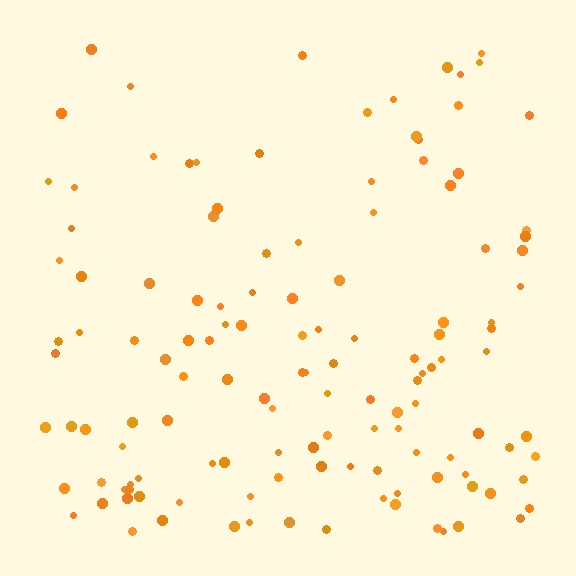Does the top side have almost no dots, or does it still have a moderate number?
Still a moderate number, just noticeably fewer than the bottom.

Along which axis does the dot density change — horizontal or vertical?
Vertical.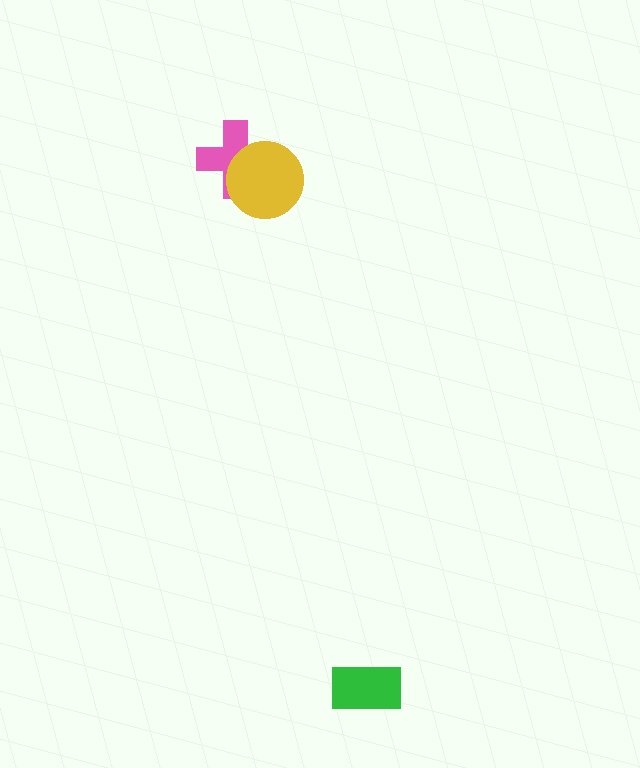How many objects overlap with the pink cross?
1 object overlaps with the pink cross.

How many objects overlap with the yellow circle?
1 object overlaps with the yellow circle.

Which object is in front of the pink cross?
The yellow circle is in front of the pink cross.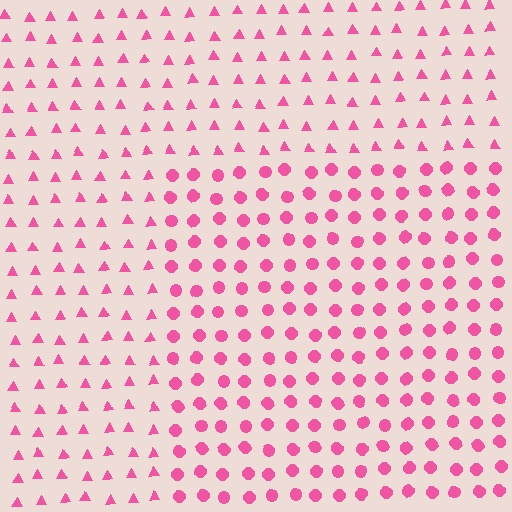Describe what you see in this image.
The image is filled with small pink elements arranged in a uniform grid. A rectangle-shaped region contains circles, while the surrounding area contains triangles. The boundary is defined purely by the change in element shape.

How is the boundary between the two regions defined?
The boundary is defined by a change in element shape: circles inside vs. triangles outside. All elements share the same color and spacing.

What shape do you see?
I see a rectangle.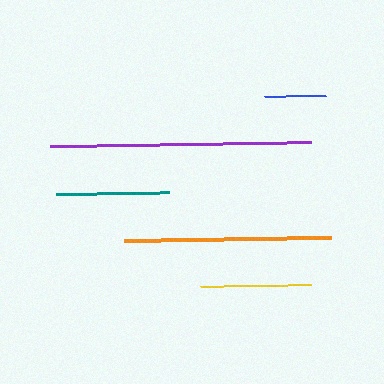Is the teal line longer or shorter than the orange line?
The orange line is longer than the teal line.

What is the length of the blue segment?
The blue segment is approximately 61 pixels long.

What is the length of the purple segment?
The purple segment is approximately 262 pixels long.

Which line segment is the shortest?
The blue line is the shortest at approximately 61 pixels.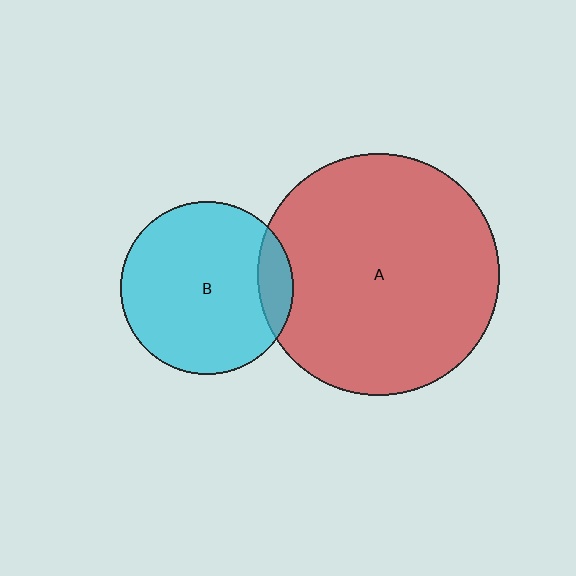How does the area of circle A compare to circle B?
Approximately 2.0 times.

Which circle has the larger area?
Circle A (red).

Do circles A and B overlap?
Yes.